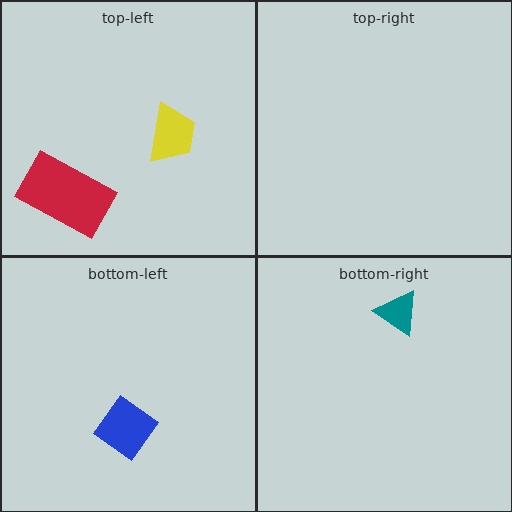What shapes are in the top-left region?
The red rectangle, the yellow trapezoid.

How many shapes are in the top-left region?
2.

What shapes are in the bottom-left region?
The blue diamond.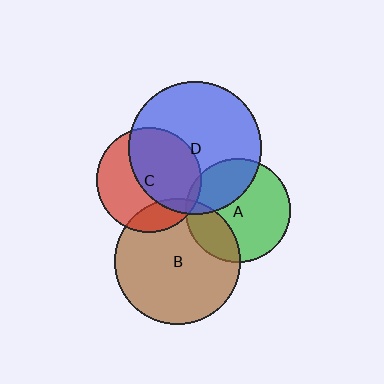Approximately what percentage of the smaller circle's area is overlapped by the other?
Approximately 25%.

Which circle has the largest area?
Circle D (blue).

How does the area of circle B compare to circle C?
Approximately 1.4 times.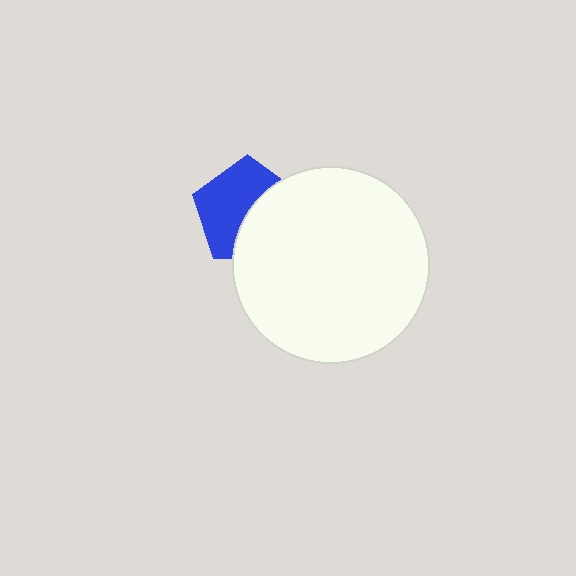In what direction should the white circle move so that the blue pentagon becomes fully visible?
The white circle should move right. That is the shortest direction to clear the overlap and leave the blue pentagon fully visible.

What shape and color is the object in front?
The object in front is a white circle.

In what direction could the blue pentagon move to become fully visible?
The blue pentagon could move left. That would shift it out from behind the white circle entirely.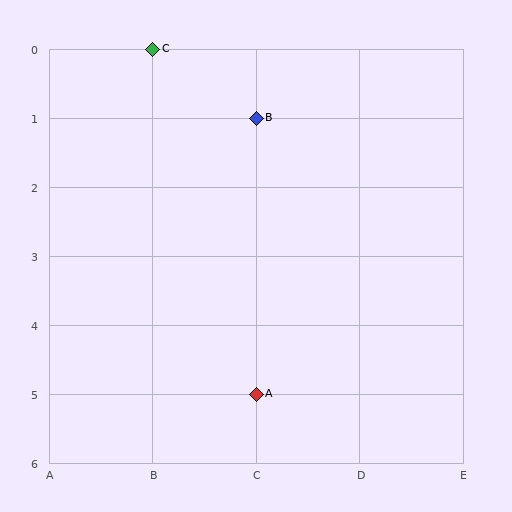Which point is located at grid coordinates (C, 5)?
Point A is at (C, 5).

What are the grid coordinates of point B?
Point B is at grid coordinates (C, 1).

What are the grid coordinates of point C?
Point C is at grid coordinates (B, 0).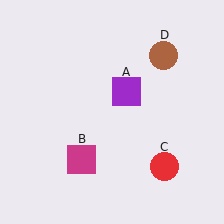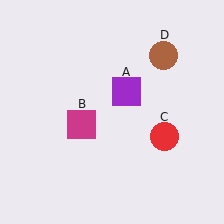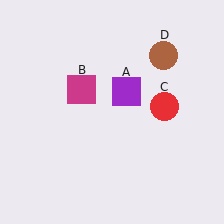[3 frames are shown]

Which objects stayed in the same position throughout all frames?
Purple square (object A) and brown circle (object D) remained stationary.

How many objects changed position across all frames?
2 objects changed position: magenta square (object B), red circle (object C).